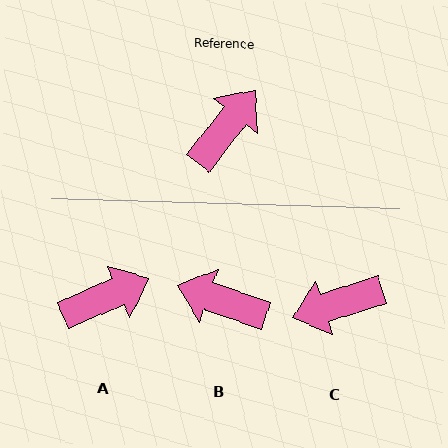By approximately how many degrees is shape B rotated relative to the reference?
Approximately 109 degrees counter-clockwise.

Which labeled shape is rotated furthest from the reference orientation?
C, about 146 degrees away.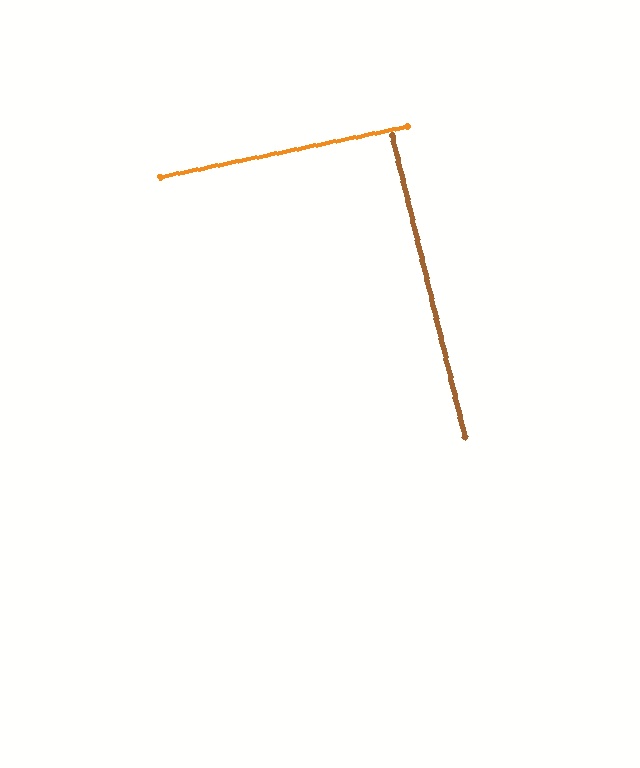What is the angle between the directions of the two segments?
Approximately 88 degrees.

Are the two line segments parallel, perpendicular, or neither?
Perpendicular — they meet at approximately 88°.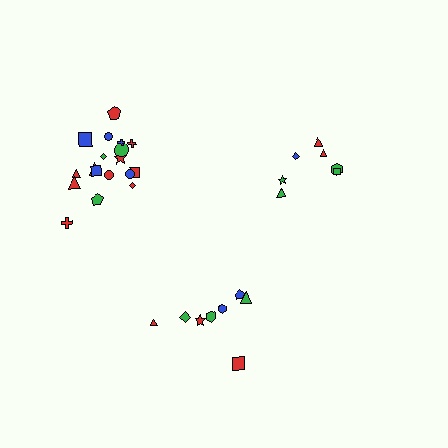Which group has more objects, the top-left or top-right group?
The top-left group.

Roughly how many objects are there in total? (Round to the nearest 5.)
Roughly 35 objects in total.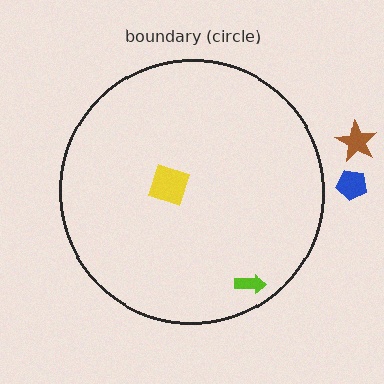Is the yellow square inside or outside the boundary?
Inside.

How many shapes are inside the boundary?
2 inside, 2 outside.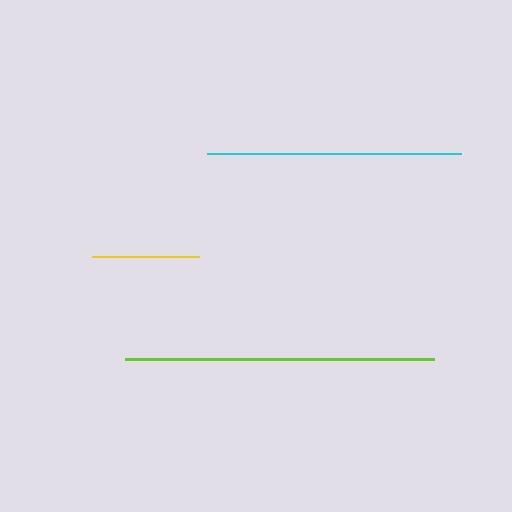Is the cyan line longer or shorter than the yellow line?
The cyan line is longer than the yellow line.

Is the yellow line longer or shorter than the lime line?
The lime line is longer than the yellow line.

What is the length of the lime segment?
The lime segment is approximately 309 pixels long.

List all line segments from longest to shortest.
From longest to shortest: lime, cyan, yellow.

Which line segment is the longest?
The lime line is the longest at approximately 309 pixels.